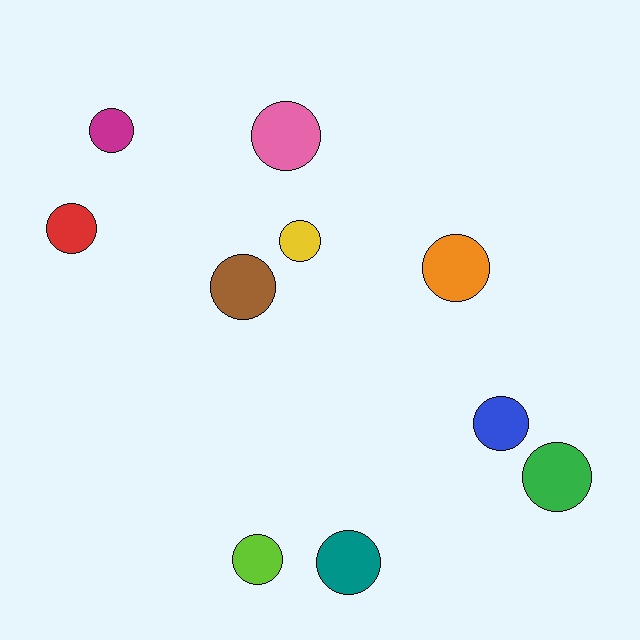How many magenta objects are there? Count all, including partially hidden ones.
There is 1 magenta object.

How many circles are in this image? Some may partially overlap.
There are 10 circles.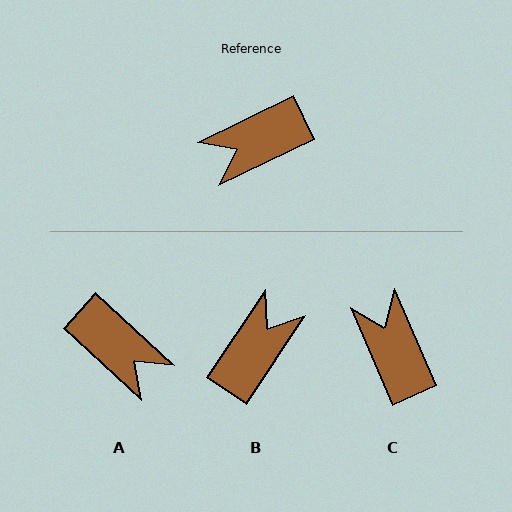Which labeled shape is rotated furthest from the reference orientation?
B, about 150 degrees away.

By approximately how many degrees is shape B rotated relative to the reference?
Approximately 150 degrees clockwise.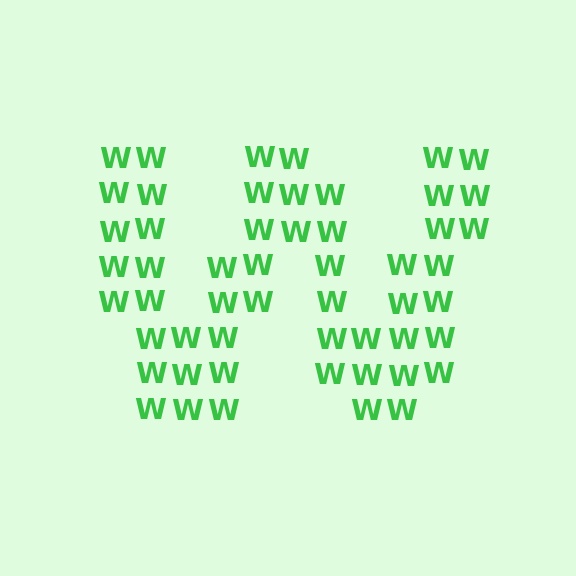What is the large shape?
The large shape is the letter W.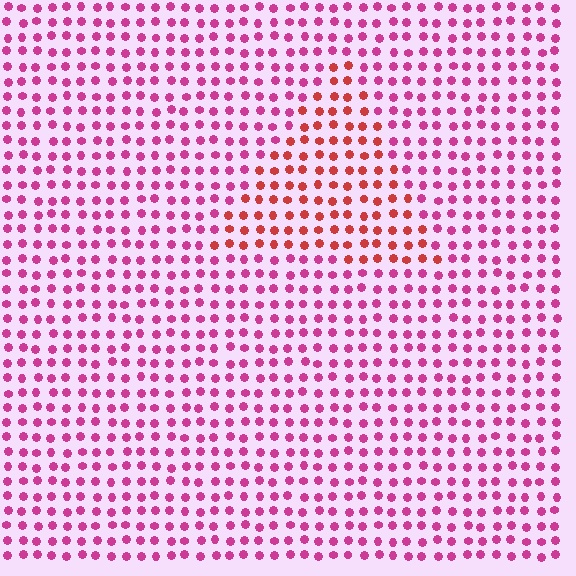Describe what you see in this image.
The image is filled with small magenta elements in a uniform arrangement. A triangle-shaped region is visible where the elements are tinted to a slightly different hue, forming a subtle color boundary.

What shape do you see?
I see a triangle.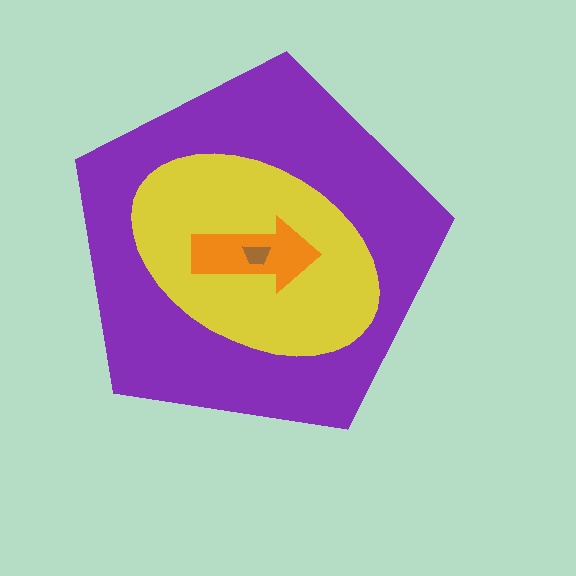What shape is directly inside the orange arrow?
The brown trapezoid.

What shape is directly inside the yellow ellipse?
The orange arrow.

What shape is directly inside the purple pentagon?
The yellow ellipse.